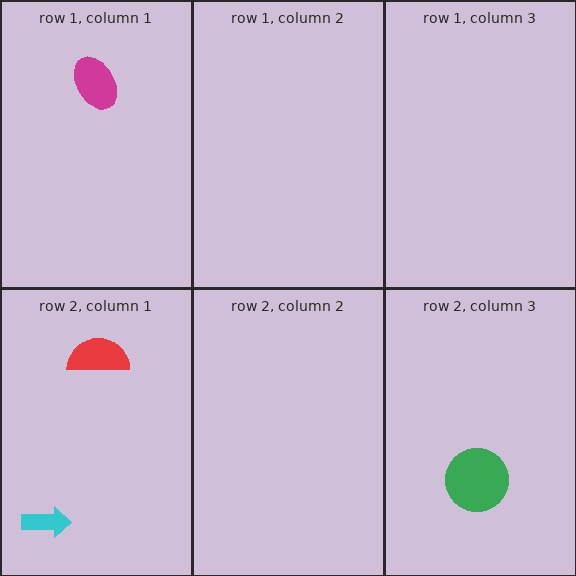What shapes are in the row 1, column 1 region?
The magenta ellipse.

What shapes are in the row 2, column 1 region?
The cyan arrow, the red semicircle.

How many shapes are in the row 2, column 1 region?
2.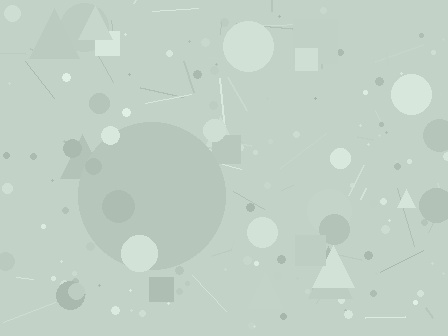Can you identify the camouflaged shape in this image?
The camouflaged shape is a circle.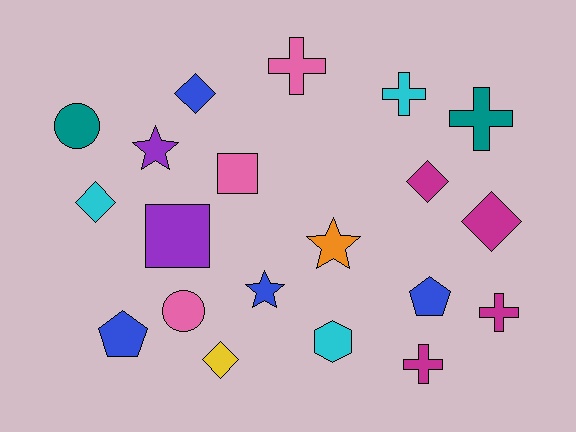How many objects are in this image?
There are 20 objects.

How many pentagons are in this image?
There are 2 pentagons.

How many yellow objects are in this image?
There is 1 yellow object.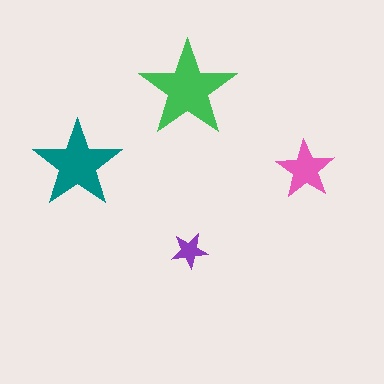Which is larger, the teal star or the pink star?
The teal one.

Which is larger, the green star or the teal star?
The green one.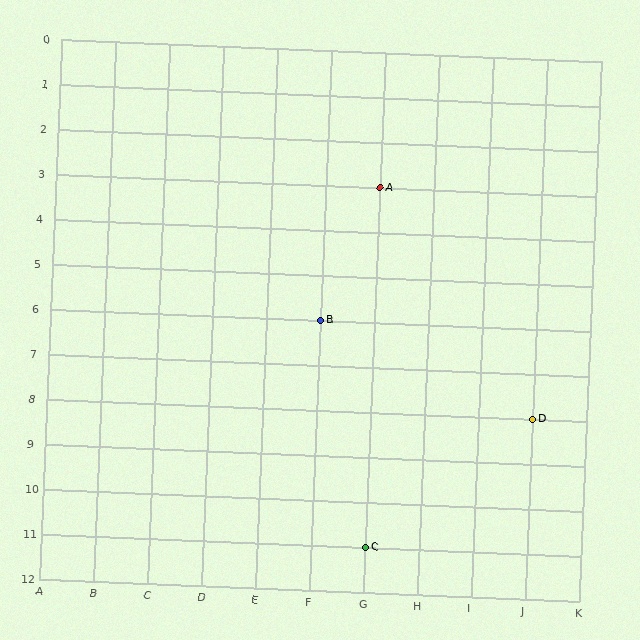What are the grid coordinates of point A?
Point A is at grid coordinates (G, 3).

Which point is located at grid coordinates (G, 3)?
Point A is at (G, 3).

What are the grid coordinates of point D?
Point D is at grid coordinates (J, 8).